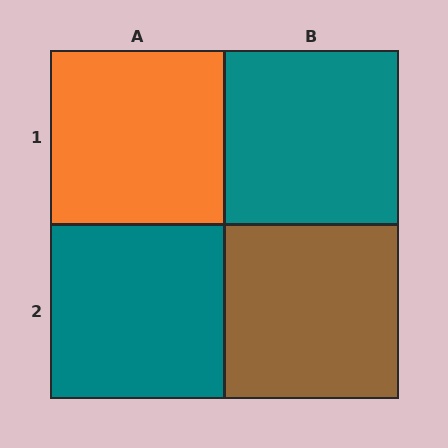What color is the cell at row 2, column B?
Brown.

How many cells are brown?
1 cell is brown.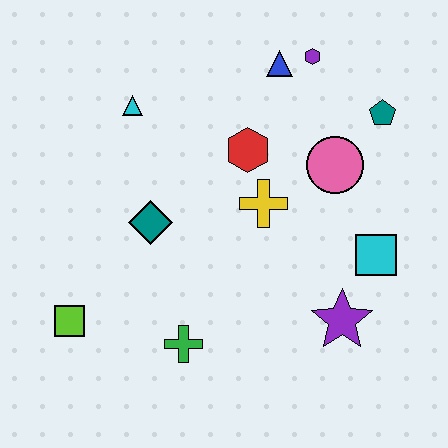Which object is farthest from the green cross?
The purple hexagon is farthest from the green cross.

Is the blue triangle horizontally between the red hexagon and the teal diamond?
No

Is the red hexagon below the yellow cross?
No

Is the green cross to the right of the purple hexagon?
No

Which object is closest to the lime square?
The green cross is closest to the lime square.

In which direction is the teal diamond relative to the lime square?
The teal diamond is above the lime square.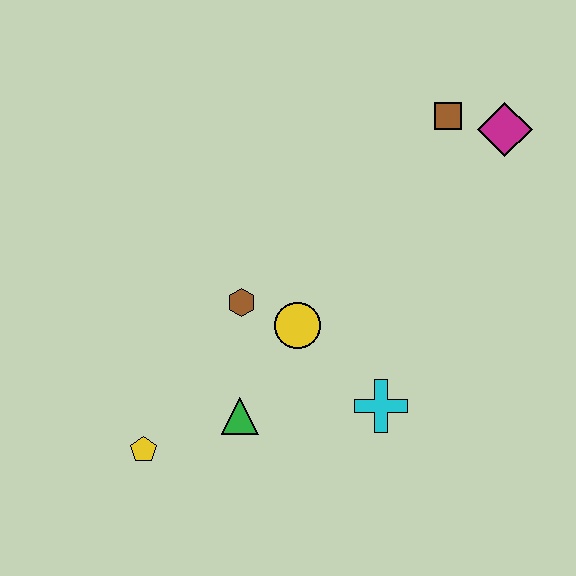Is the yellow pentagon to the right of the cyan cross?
No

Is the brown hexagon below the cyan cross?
No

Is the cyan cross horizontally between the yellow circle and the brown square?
Yes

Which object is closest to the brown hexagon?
The yellow circle is closest to the brown hexagon.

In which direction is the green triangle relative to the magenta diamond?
The green triangle is below the magenta diamond.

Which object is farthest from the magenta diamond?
The yellow pentagon is farthest from the magenta diamond.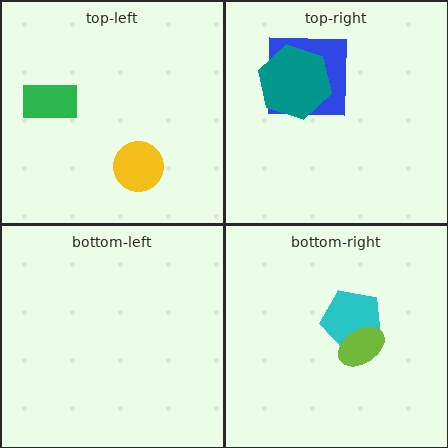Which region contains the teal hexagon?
The top-right region.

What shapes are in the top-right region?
The blue square, the teal hexagon.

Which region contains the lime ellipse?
The bottom-right region.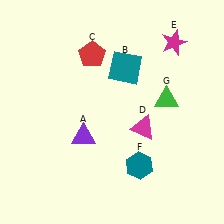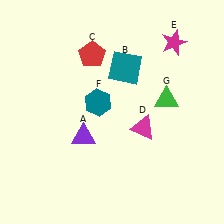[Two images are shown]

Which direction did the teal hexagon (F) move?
The teal hexagon (F) moved up.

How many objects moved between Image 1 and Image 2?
1 object moved between the two images.